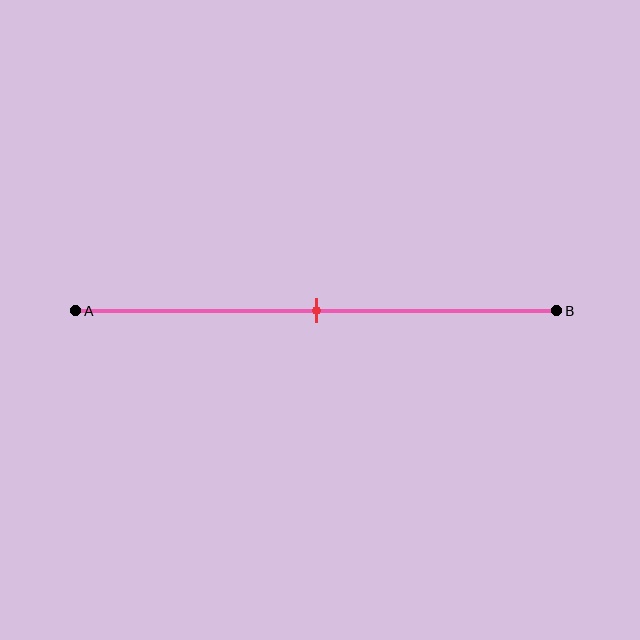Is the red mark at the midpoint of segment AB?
Yes, the mark is approximately at the midpoint.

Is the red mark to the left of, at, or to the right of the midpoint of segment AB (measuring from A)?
The red mark is approximately at the midpoint of segment AB.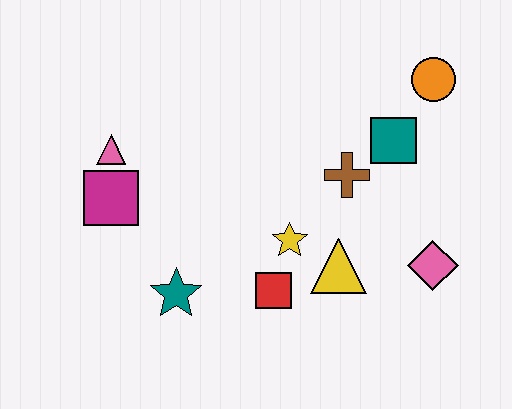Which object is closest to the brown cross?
The teal square is closest to the brown cross.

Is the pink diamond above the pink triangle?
No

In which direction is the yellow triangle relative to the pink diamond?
The yellow triangle is to the left of the pink diamond.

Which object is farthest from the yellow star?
The orange circle is farthest from the yellow star.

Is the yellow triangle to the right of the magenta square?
Yes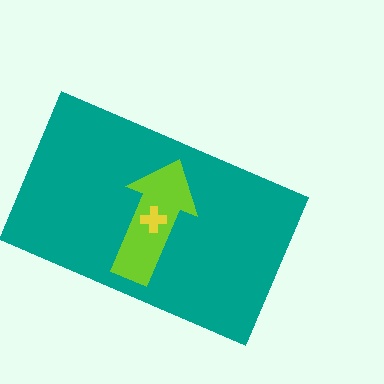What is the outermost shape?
The teal rectangle.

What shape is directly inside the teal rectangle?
The lime arrow.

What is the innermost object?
The yellow cross.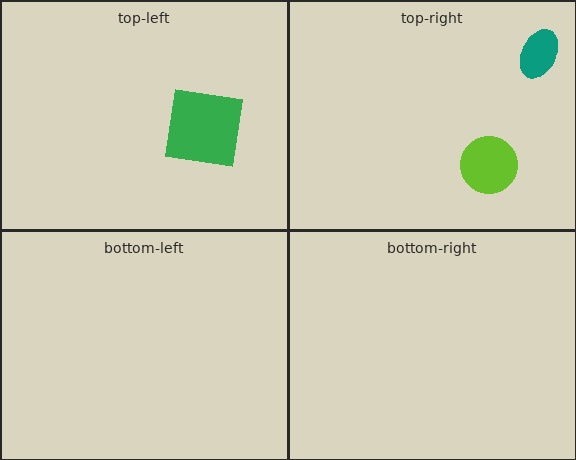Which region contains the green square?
The top-left region.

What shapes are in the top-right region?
The lime circle, the teal ellipse.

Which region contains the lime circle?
The top-right region.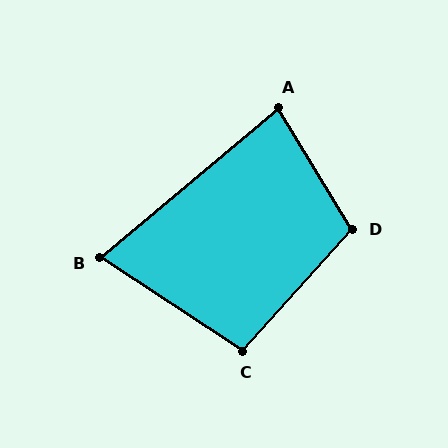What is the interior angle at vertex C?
Approximately 99 degrees (obtuse).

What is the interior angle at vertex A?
Approximately 81 degrees (acute).